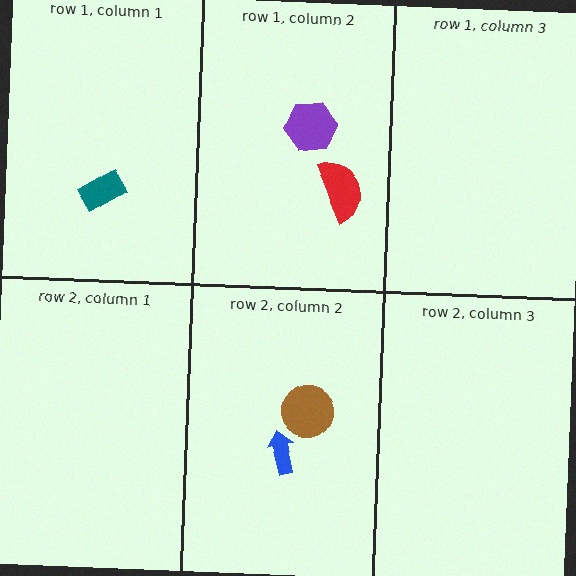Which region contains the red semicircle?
The row 1, column 2 region.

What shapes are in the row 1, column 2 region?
The purple hexagon, the red semicircle.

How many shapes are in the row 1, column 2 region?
2.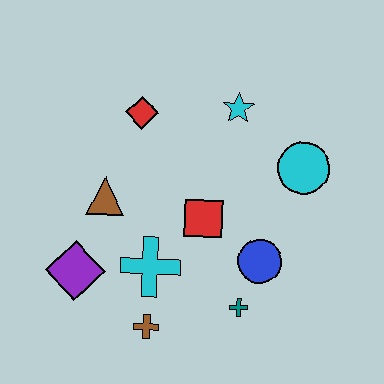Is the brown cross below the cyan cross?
Yes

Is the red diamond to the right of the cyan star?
No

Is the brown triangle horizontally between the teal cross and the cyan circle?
No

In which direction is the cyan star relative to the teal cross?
The cyan star is above the teal cross.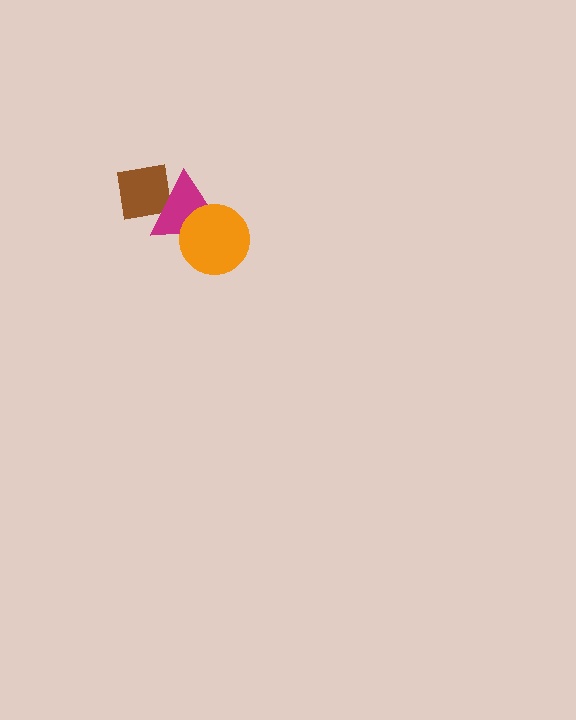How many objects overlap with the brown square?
1 object overlaps with the brown square.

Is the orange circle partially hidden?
No, no other shape covers it.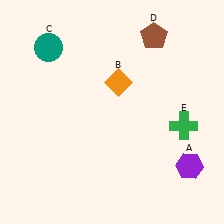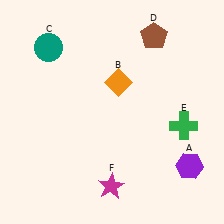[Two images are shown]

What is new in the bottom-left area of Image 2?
A magenta star (F) was added in the bottom-left area of Image 2.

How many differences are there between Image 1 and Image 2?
There is 1 difference between the two images.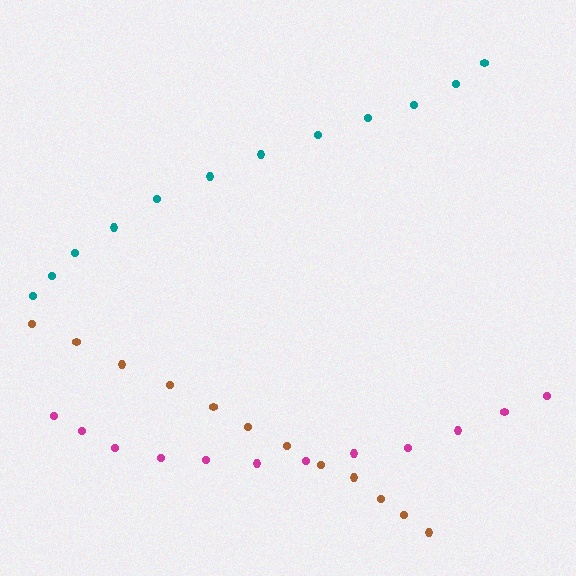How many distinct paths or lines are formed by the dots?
There are 3 distinct paths.